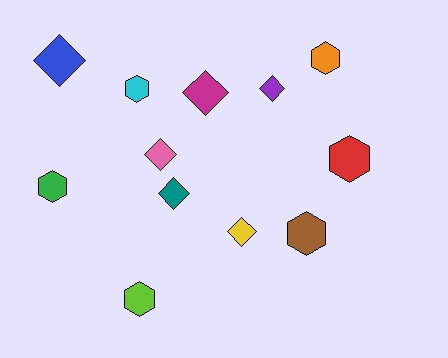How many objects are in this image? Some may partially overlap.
There are 12 objects.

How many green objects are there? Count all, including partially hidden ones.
There is 1 green object.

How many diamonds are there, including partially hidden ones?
There are 6 diamonds.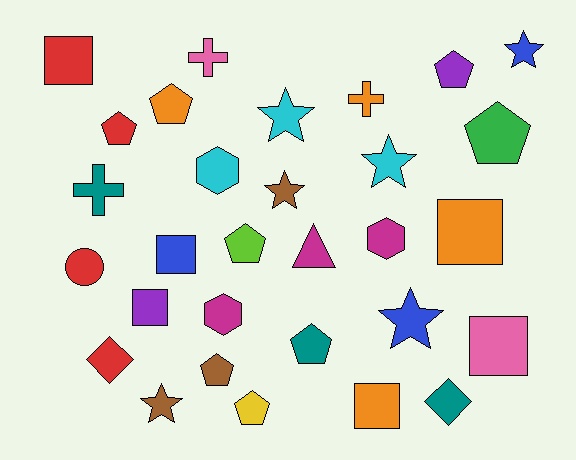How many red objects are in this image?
There are 4 red objects.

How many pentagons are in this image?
There are 8 pentagons.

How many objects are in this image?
There are 30 objects.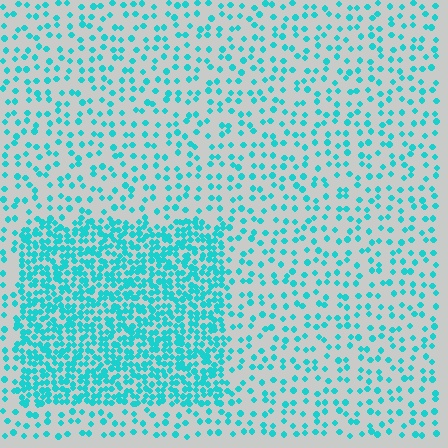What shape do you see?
I see a rectangle.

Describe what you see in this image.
The image contains small cyan elements arranged at two different densities. A rectangle-shaped region is visible where the elements are more densely packed than the surrounding area.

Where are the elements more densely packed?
The elements are more densely packed inside the rectangle boundary.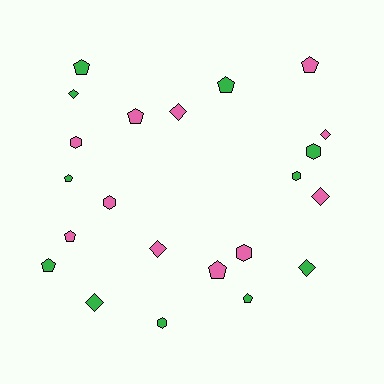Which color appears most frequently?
Green, with 11 objects.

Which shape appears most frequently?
Pentagon, with 9 objects.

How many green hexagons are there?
There are 3 green hexagons.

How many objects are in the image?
There are 22 objects.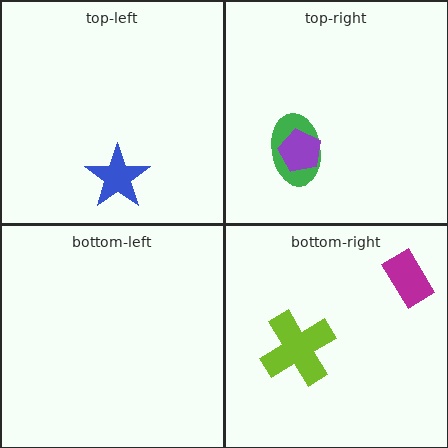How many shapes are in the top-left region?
1.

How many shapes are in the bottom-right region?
2.